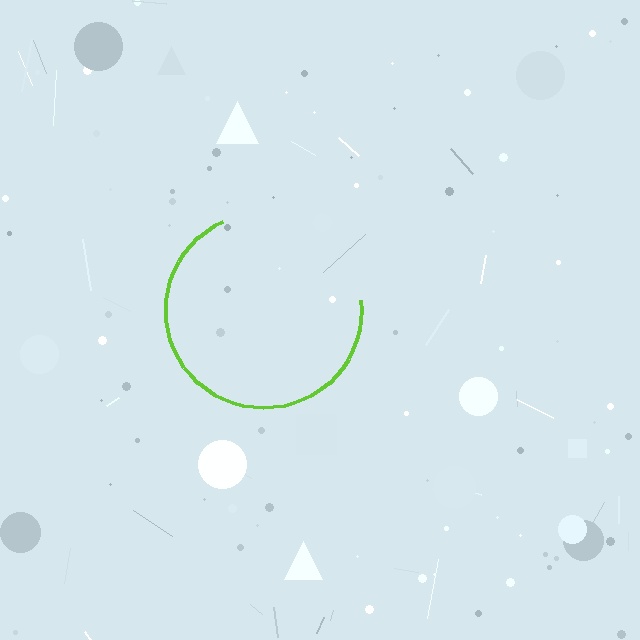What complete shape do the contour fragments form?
The contour fragments form a circle.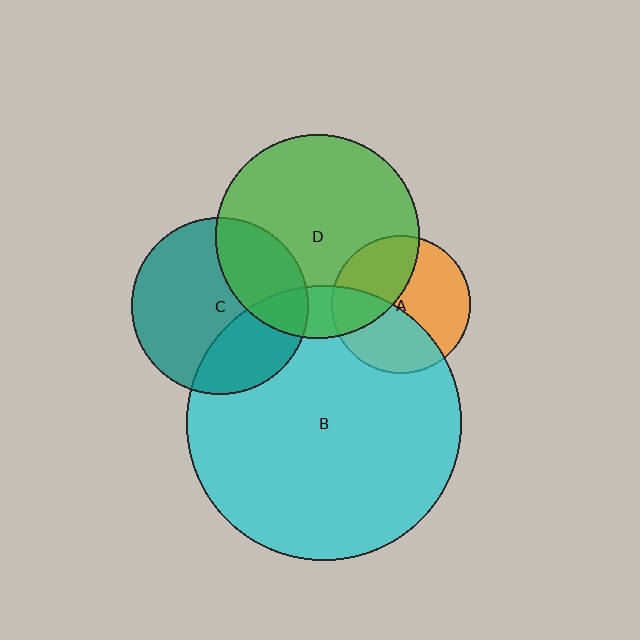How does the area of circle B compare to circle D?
Approximately 1.8 times.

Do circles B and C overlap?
Yes.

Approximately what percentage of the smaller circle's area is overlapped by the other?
Approximately 30%.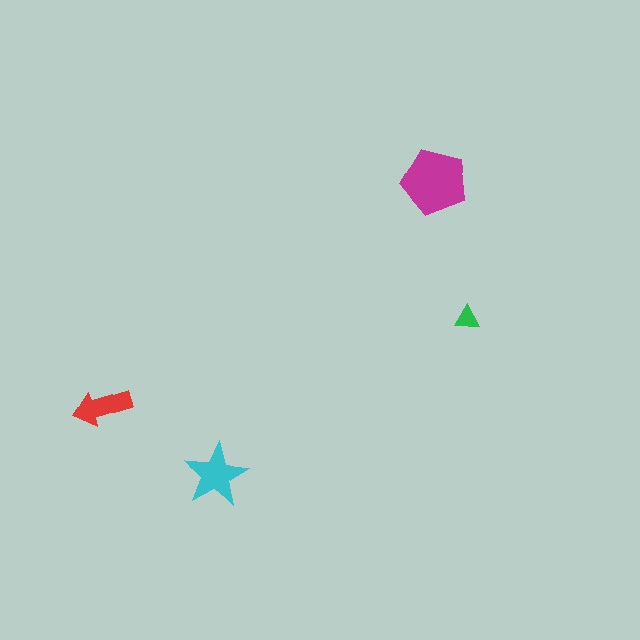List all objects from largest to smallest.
The magenta pentagon, the cyan star, the red arrow, the green triangle.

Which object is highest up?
The magenta pentagon is topmost.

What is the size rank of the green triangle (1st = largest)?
4th.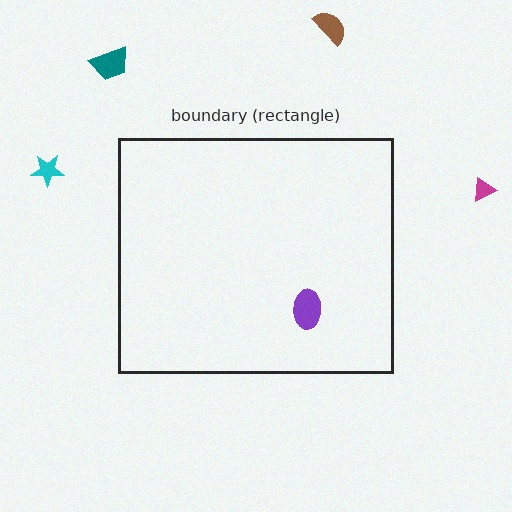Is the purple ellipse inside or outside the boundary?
Inside.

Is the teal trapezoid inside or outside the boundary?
Outside.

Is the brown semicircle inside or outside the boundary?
Outside.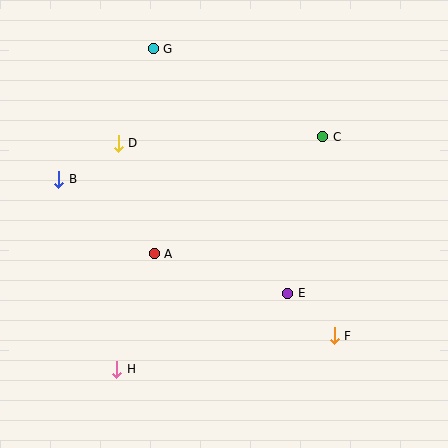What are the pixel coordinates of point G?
Point G is at (153, 49).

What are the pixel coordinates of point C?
Point C is at (323, 137).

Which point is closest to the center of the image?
Point A at (154, 254) is closest to the center.